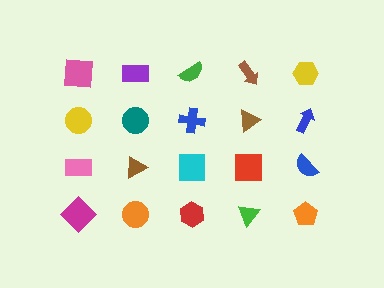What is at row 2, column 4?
A brown triangle.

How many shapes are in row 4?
5 shapes.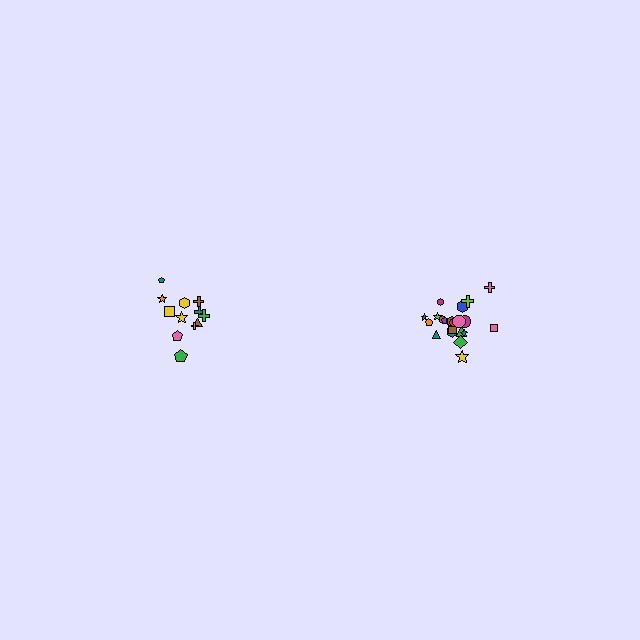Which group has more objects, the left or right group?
The right group.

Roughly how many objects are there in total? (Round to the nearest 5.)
Roughly 35 objects in total.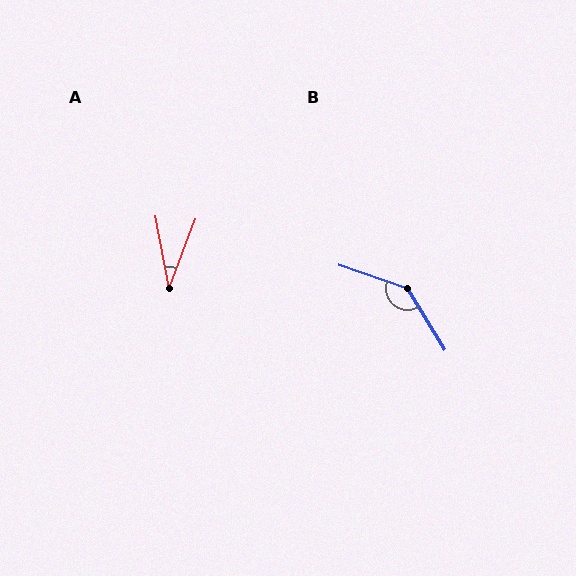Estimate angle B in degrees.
Approximately 141 degrees.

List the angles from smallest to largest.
A (32°), B (141°).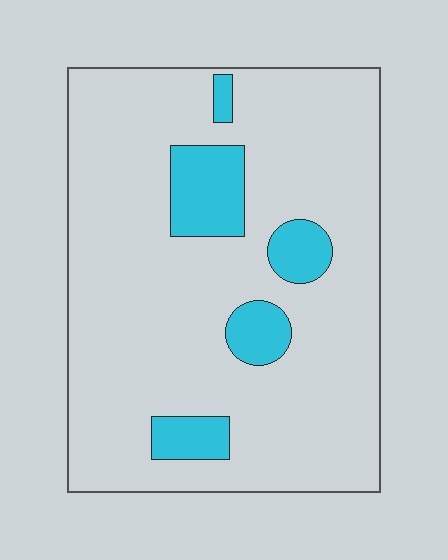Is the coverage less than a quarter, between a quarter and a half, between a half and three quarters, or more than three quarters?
Less than a quarter.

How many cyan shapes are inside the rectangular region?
5.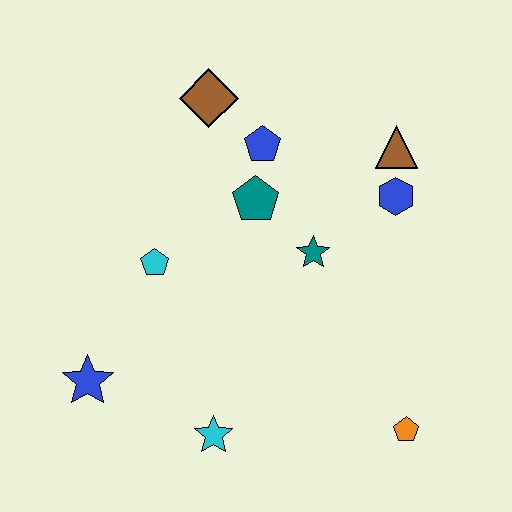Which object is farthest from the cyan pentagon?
The orange pentagon is farthest from the cyan pentagon.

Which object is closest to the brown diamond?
The blue pentagon is closest to the brown diamond.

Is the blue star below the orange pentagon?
No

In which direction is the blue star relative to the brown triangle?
The blue star is to the left of the brown triangle.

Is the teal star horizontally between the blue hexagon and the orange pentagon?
No